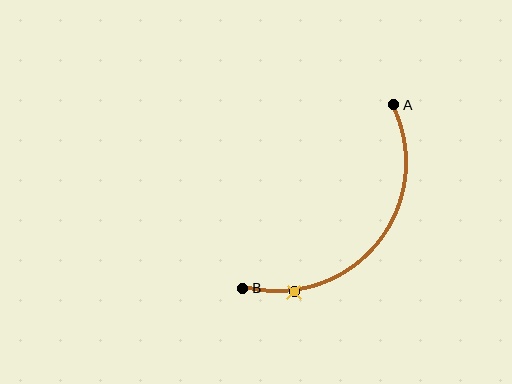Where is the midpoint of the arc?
The arc midpoint is the point on the curve farthest from the straight line joining A and B. It sits below and to the right of that line.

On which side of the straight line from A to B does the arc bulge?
The arc bulges below and to the right of the straight line connecting A and B.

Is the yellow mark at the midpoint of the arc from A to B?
No. The yellow mark lies on the arc but is closer to endpoint B. The arc midpoint would be at the point on the curve equidistant along the arc from both A and B.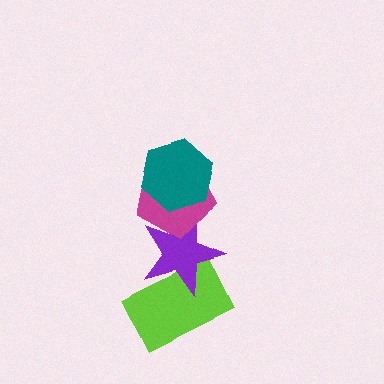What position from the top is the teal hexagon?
The teal hexagon is 1st from the top.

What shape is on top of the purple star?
The magenta pentagon is on top of the purple star.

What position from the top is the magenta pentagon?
The magenta pentagon is 2nd from the top.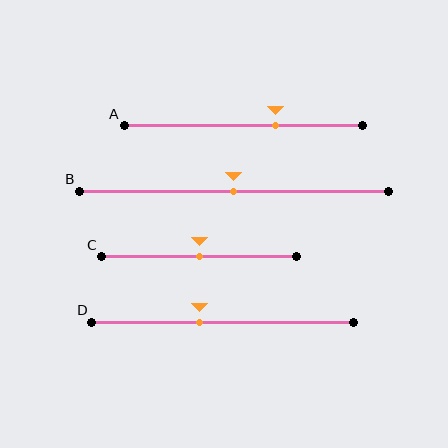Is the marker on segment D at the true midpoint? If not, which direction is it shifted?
No, the marker on segment D is shifted to the left by about 9% of the segment length.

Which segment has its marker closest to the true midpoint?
Segment B has its marker closest to the true midpoint.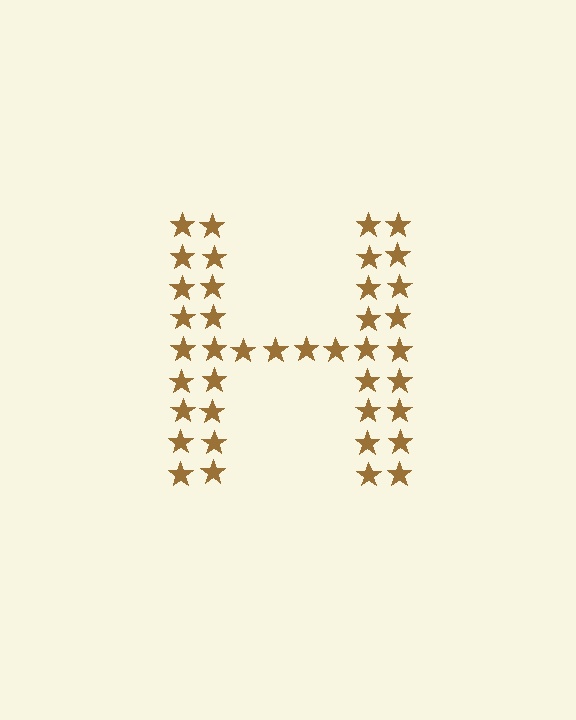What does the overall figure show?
The overall figure shows the letter H.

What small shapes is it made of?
It is made of small stars.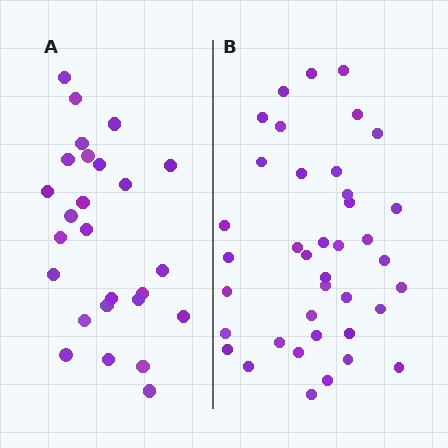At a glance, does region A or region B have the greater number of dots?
Region B (the right region) has more dots.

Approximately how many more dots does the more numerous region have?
Region B has approximately 15 more dots than region A.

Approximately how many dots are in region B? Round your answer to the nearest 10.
About 40 dots. (The exact count is 39, which rounds to 40.)